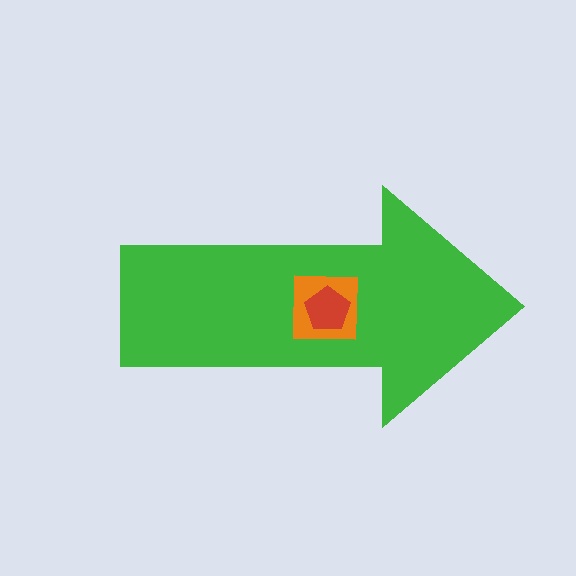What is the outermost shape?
The green arrow.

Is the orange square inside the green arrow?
Yes.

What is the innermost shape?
The red pentagon.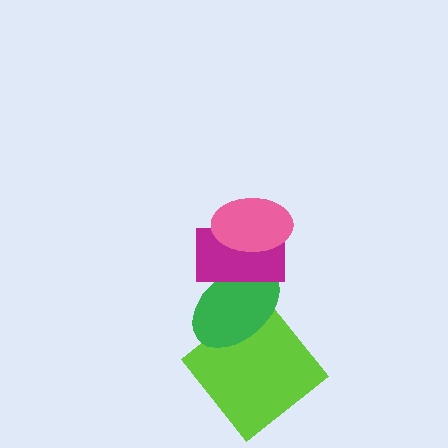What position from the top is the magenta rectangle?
The magenta rectangle is 2nd from the top.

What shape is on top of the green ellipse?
The magenta rectangle is on top of the green ellipse.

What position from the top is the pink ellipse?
The pink ellipse is 1st from the top.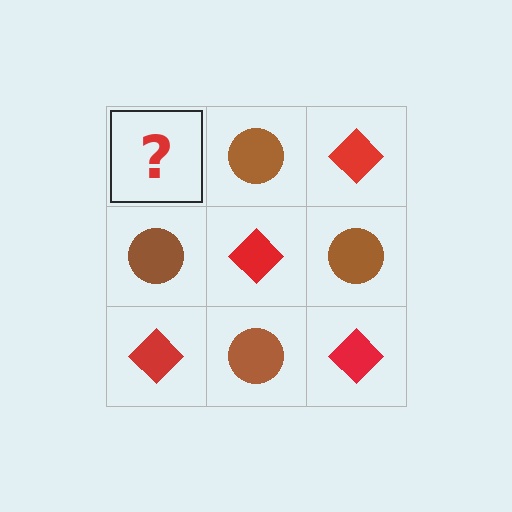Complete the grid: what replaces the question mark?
The question mark should be replaced with a red diamond.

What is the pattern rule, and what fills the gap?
The rule is that it alternates red diamond and brown circle in a checkerboard pattern. The gap should be filled with a red diamond.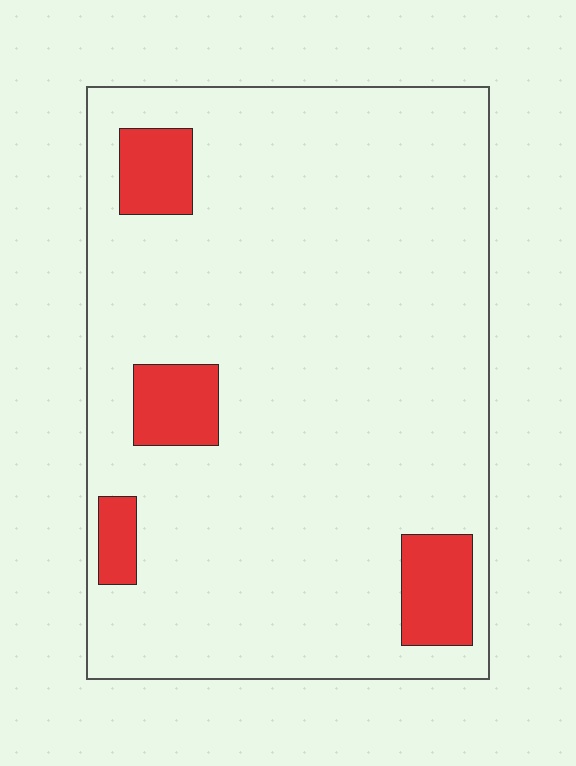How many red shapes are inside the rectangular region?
4.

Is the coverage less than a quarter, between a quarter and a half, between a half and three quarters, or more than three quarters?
Less than a quarter.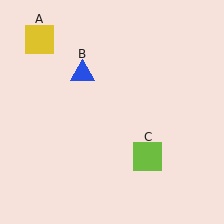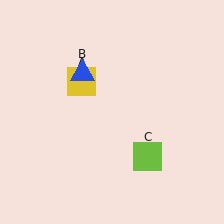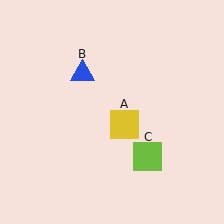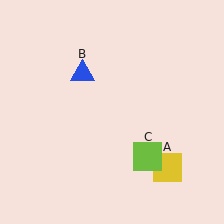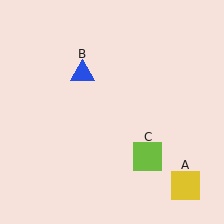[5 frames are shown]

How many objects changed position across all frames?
1 object changed position: yellow square (object A).